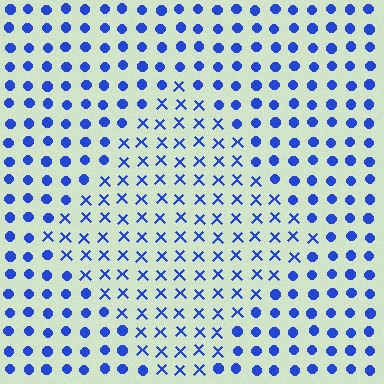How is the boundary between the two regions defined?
The boundary is defined by a change in element shape: X marks inside vs. circles outside. All elements share the same color and spacing.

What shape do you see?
I see a diamond.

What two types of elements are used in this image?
The image uses X marks inside the diamond region and circles outside it.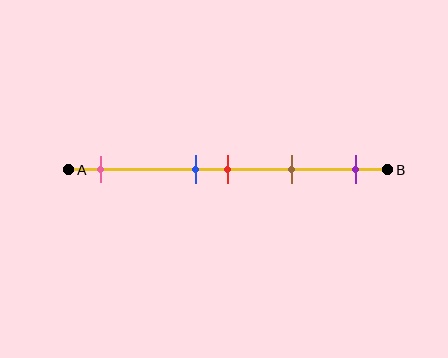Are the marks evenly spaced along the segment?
No, the marks are not evenly spaced.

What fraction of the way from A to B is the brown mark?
The brown mark is approximately 70% (0.7) of the way from A to B.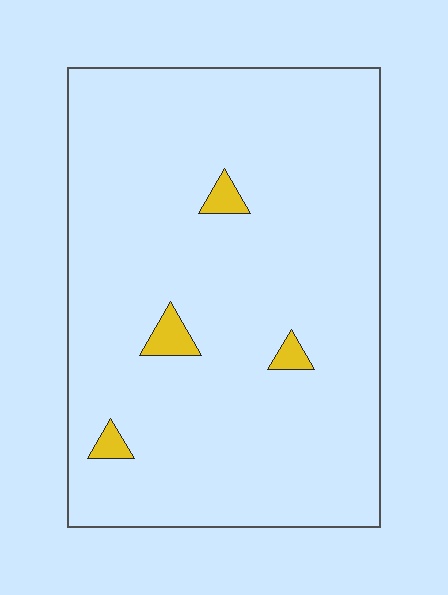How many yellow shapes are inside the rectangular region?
4.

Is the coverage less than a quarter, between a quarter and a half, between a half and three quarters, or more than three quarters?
Less than a quarter.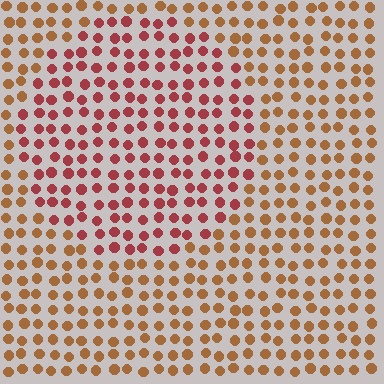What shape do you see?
I see a circle.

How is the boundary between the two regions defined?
The boundary is defined purely by a slight shift in hue (about 34 degrees). Spacing, size, and orientation are identical on both sides.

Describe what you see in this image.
The image is filled with small brown elements in a uniform arrangement. A circle-shaped region is visible where the elements are tinted to a slightly different hue, forming a subtle color boundary.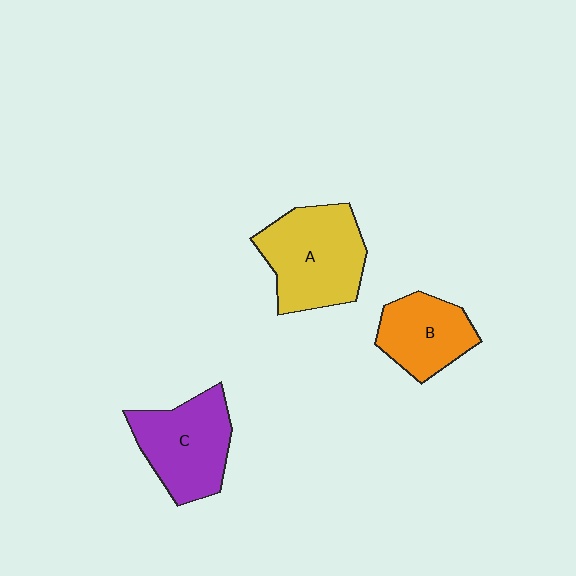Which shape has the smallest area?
Shape B (orange).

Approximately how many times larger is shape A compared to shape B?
Approximately 1.5 times.